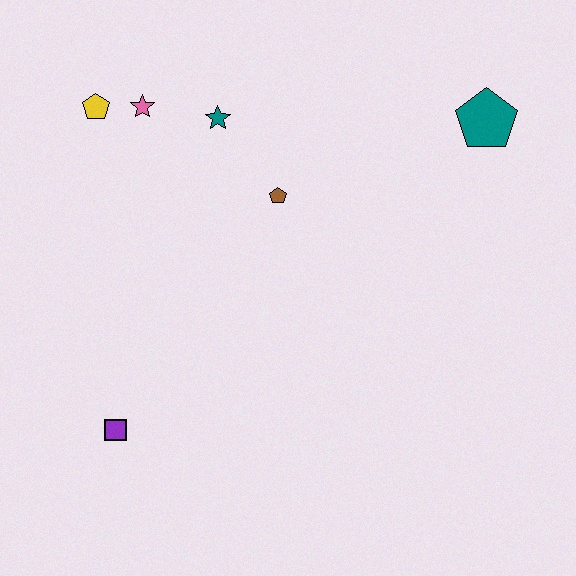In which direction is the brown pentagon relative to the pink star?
The brown pentagon is to the right of the pink star.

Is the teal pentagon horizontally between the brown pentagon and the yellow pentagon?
No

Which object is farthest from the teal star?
The purple square is farthest from the teal star.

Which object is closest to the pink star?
The yellow pentagon is closest to the pink star.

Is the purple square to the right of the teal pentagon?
No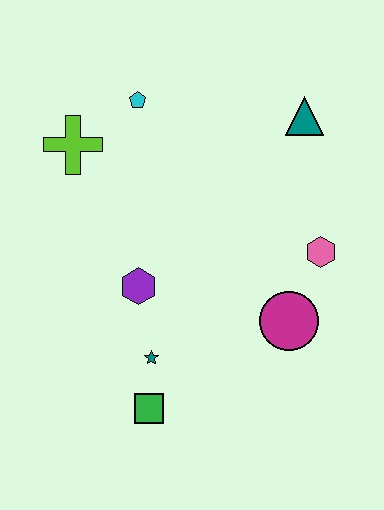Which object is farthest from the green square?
The teal triangle is farthest from the green square.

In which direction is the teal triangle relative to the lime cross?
The teal triangle is to the right of the lime cross.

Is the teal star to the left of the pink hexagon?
Yes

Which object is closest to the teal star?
The green square is closest to the teal star.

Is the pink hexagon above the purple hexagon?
Yes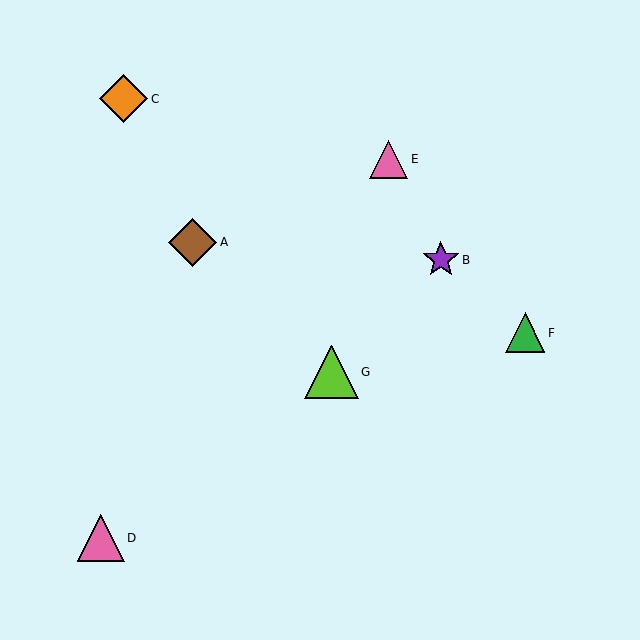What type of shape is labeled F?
Shape F is a green triangle.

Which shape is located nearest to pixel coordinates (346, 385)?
The lime triangle (labeled G) at (332, 372) is nearest to that location.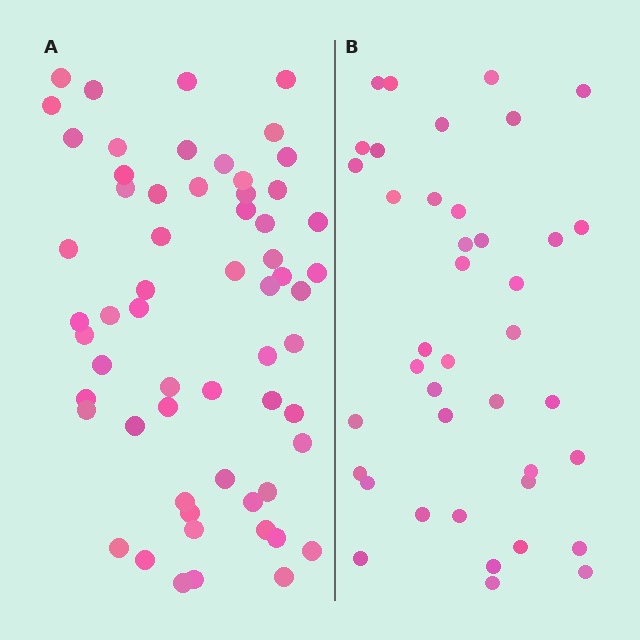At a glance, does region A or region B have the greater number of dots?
Region A (the left region) has more dots.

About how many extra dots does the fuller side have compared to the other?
Region A has approximately 20 more dots than region B.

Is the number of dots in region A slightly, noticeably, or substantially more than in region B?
Region A has substantially more. The ratio is roughly 1.5 to 1.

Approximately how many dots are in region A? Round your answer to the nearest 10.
About 60 dots.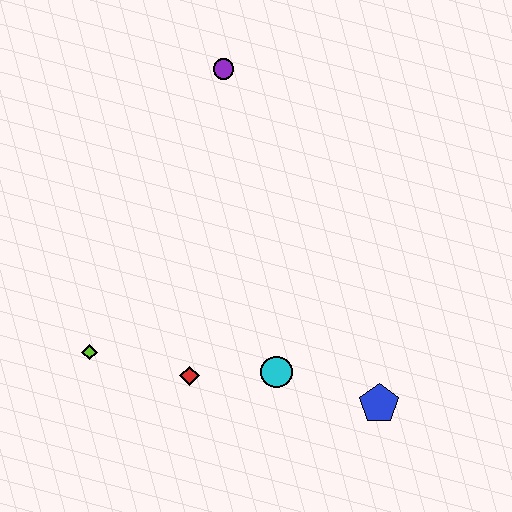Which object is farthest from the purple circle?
The blue pentagon is farthest from the purple circle.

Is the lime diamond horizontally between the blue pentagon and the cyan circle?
No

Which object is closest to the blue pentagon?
The cyan circle is closest to the blue pentagon.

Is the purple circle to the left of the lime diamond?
No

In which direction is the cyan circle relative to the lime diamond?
The cyan circle is to the right of the lime diamond.